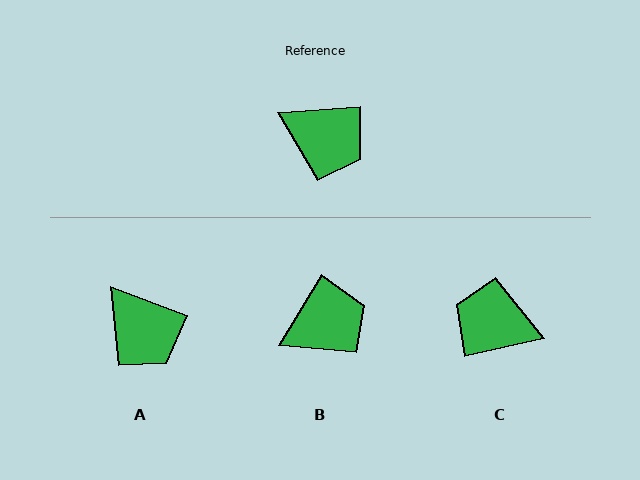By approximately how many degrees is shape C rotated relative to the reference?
Approximately 172 degrees clockwise.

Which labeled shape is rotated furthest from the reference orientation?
C, about 172 degrees away.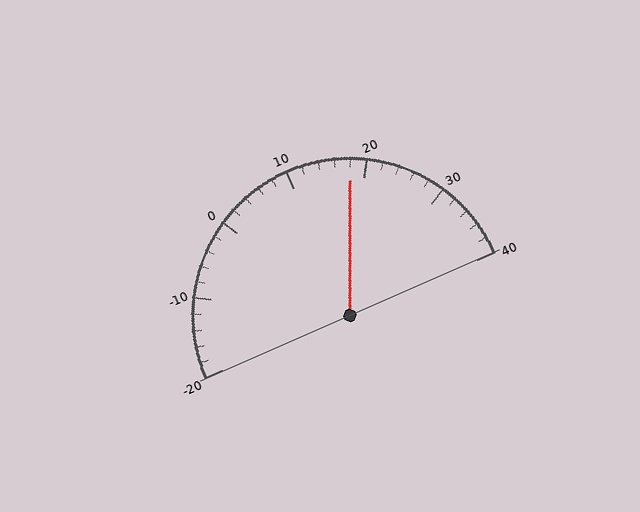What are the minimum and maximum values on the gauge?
The gauge ranges from -20 to 40.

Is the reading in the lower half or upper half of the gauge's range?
The reading is in the upper half of the range (-20 to 40).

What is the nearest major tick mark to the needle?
The nearest major tick mark is 20.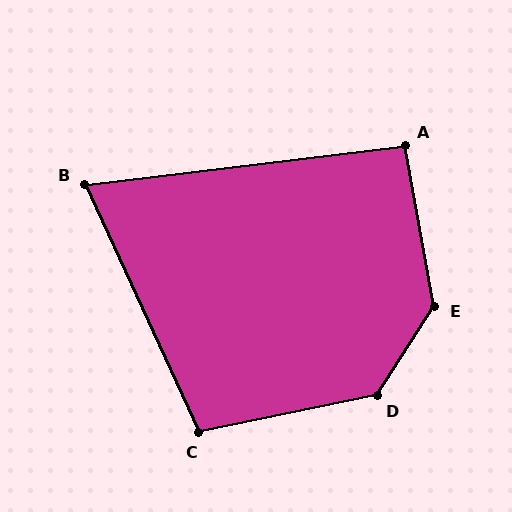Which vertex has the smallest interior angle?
B, at approximately 72 degrees.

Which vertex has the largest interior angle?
E, at approximately 137 degrees.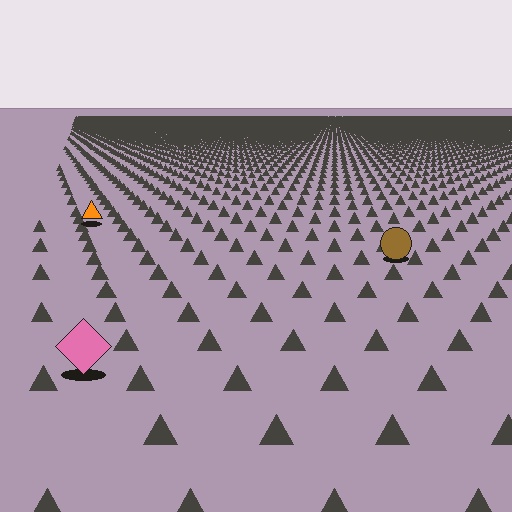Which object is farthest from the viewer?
The orange triangle is farthest from the viewer. It appears smaller and the ground texture around it is denser.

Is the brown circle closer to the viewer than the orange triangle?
Yes. The brown circle is closer — you can tell from the texture gradient: the ground texture is coarser near it.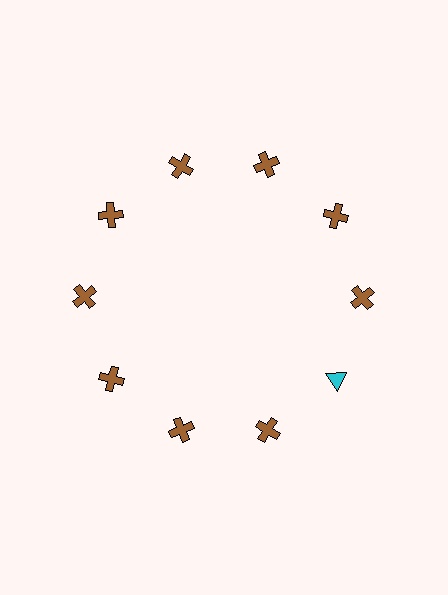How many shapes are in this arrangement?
There are 10 shapes arranged in a ring pattern.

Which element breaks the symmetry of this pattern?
The cyan triangle at roughly the 4 o'clock position breaks the symmetry. All other shapes are brown crosses.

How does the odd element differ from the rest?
It differs in both color (cyan instead of brown) and shape (triangle instead of cross).